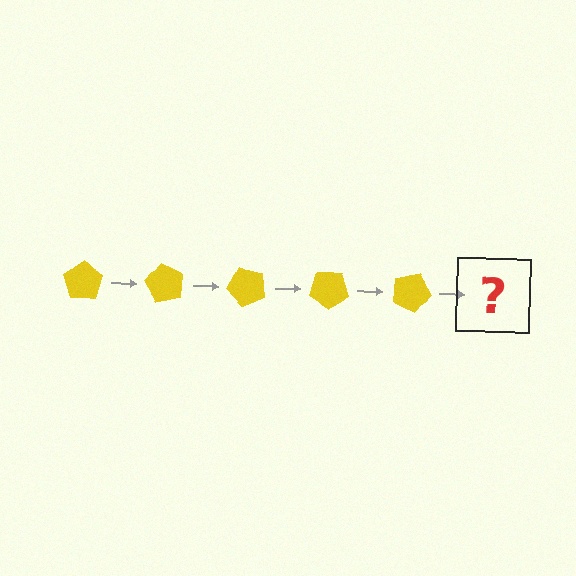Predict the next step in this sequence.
The next step is a yellow pentagon rotated 300 degrees.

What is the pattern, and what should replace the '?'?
The pattern is that the pentagon rotates 60 degrees each step. The '?' should be a yellow pentagon rotated 300 degrees.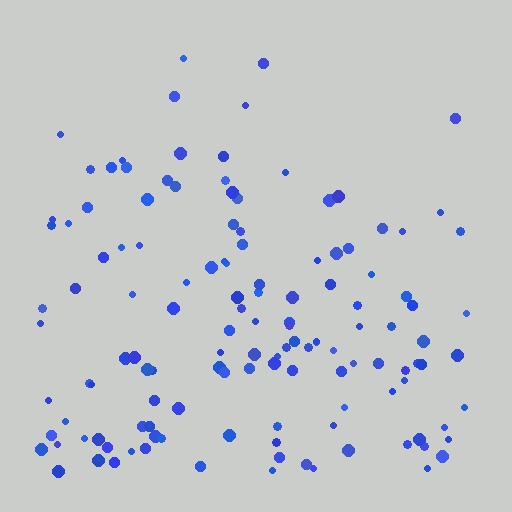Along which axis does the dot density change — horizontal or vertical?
Vertical.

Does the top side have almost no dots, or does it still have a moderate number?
Still a moderate number, just noticeably fewer than the bottom.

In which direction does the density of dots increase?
From top to bottom, with the bottom side densest.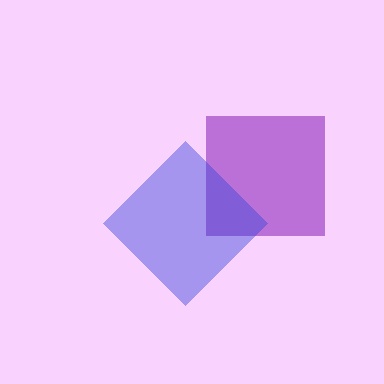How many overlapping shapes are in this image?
There are 2 overlapping shapes in the image.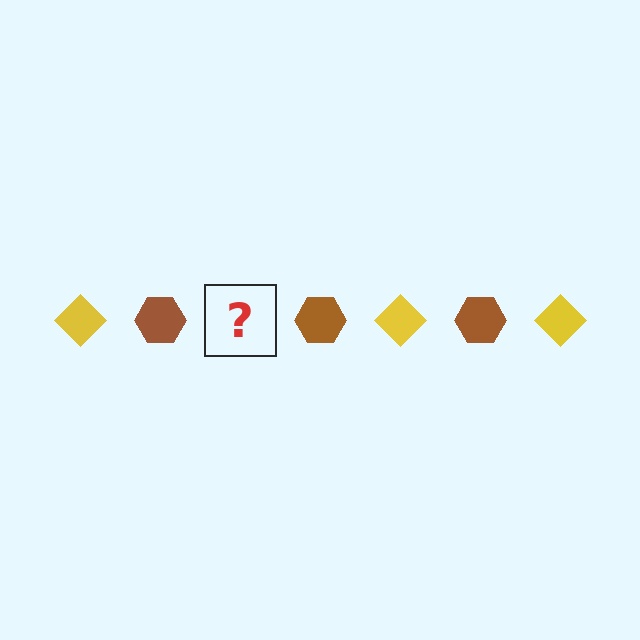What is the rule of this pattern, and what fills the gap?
The rule is that the pattern alternates between yellow diamond and brown hexagon. The gap should be filled with a yellow diamond.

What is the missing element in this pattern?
The missing element is a yellow diamond.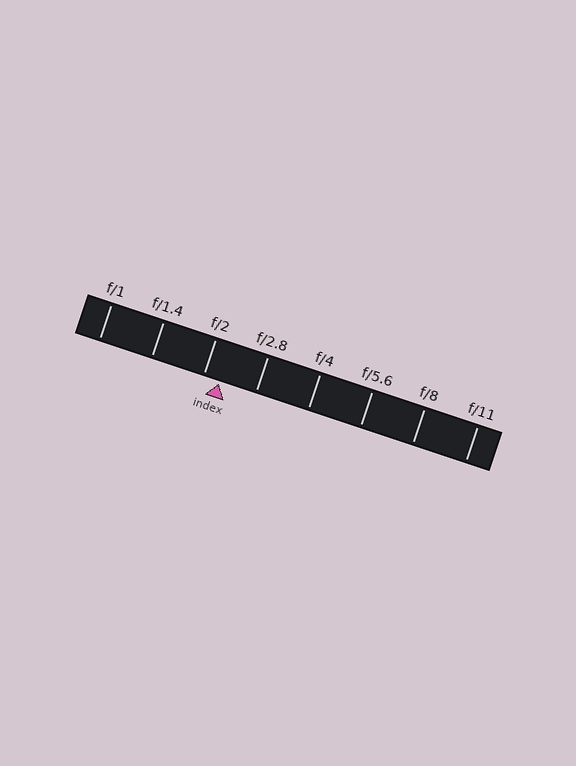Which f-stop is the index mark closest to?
The index mark is closest to f/2.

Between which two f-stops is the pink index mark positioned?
The index mark is between f/2 and f/2.8.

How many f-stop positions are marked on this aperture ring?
There are 8 f-stop positions marked.